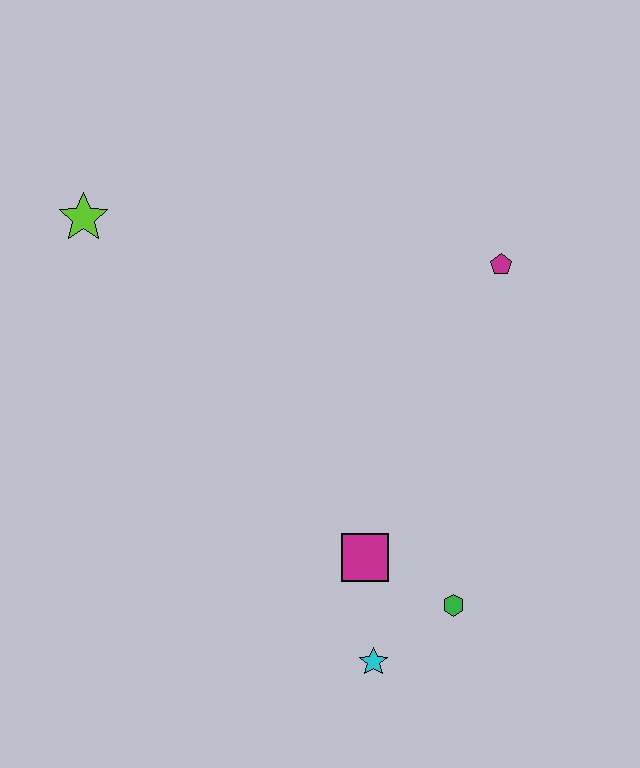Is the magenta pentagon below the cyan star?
No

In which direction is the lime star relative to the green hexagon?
The lime star is above the green hexagon.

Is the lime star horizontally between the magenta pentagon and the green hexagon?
No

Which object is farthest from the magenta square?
The lime star is farthest from the magenta square.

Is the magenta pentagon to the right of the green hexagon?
Yes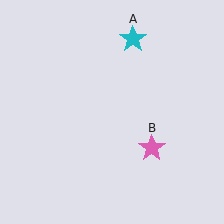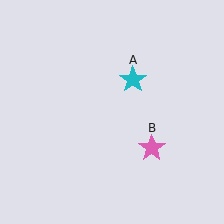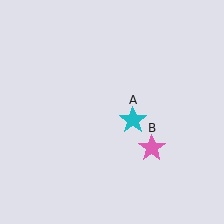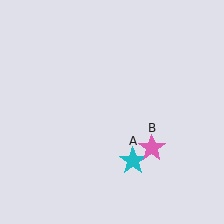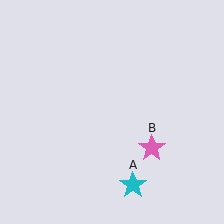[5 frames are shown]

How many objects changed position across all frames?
1 object changed position: cyan star (object A).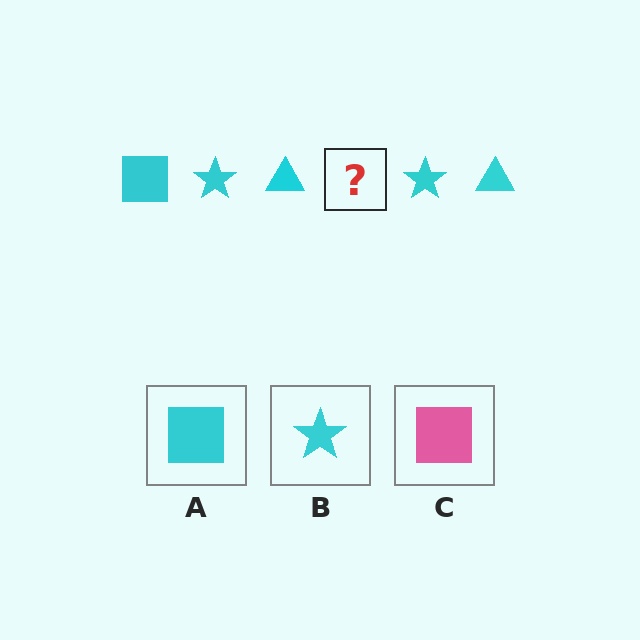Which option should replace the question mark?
Option A.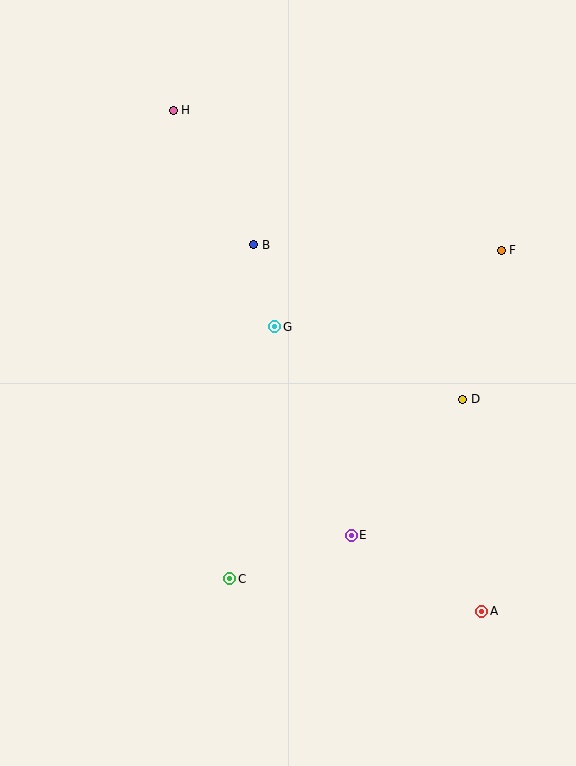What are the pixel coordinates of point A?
Point A is at (482, 611).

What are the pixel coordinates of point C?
Point C is at (230, 579).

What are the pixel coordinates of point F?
Point F is at (501, 250).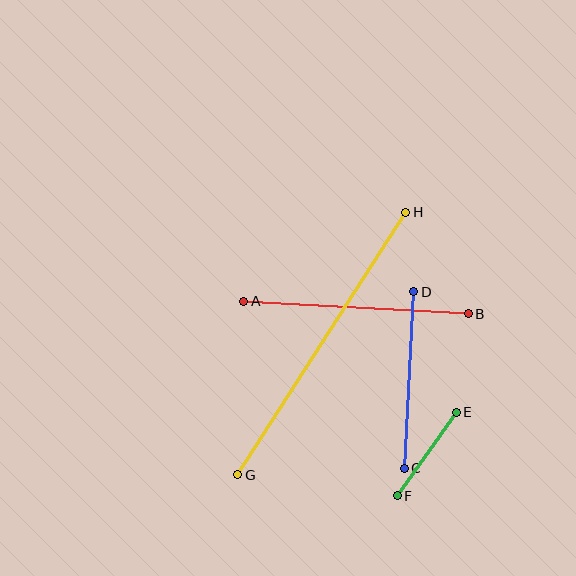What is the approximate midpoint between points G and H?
The midpoint is at approximately (322, 344) pixels.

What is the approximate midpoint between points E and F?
The midpoint is at approximately (427, 454) pixels.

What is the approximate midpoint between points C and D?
The midpoint is at approximately (409, 380) pixels.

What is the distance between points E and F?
The distance is approximately 102 pixels.